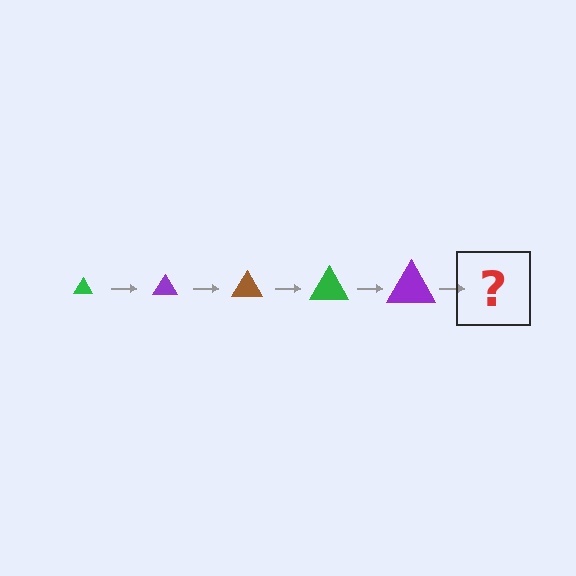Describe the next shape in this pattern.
It should be a brown triangle, larger than the previous one.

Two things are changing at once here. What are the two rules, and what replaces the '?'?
The two rules are that the triangle grows larger each step and the color cycles through green, purple, and brown. The '?' should be a brown triangle, larger than the previous one.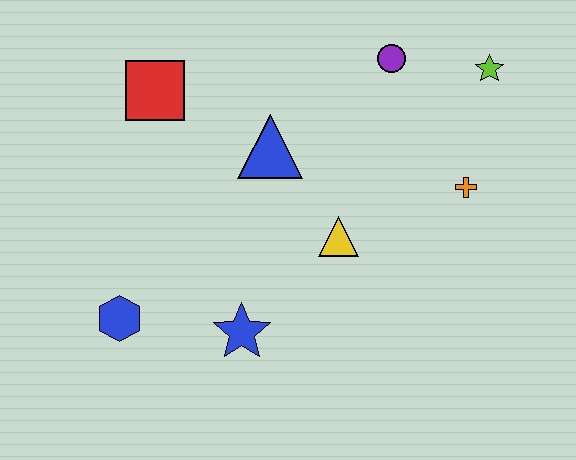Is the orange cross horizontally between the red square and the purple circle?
No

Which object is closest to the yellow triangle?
The blue triangle is closest to the yellow triangle.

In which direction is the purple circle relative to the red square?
The purple circle is to the right of the red square.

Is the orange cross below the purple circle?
Yes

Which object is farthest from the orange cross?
The blue hexagon is farthest from the orange cross.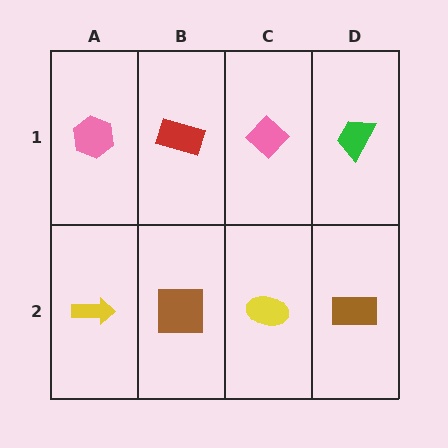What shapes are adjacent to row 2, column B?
A red rectangle (row 1, column B), a yellow arrow (row 2, column A), a yellow ellipse (row 2, column C).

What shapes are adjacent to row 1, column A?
A yellow arrow (row 2, column A), a red rectangle (row 1, column B).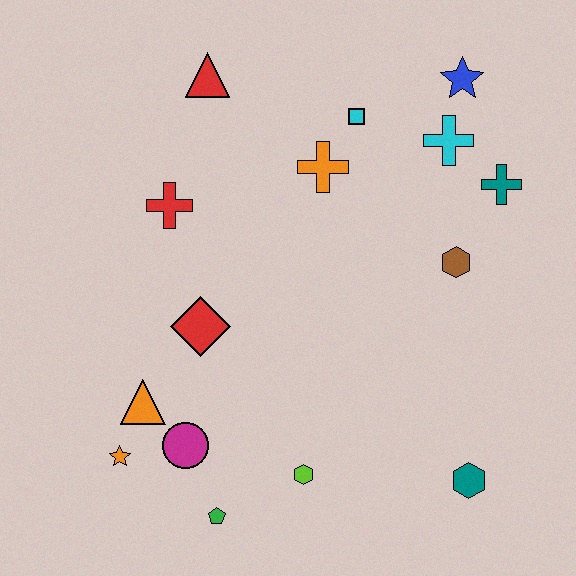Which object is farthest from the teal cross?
The orange star is farthest from the teal cross.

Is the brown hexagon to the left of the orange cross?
No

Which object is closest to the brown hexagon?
The teal cross is closest to the brown hexagon.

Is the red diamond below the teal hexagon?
No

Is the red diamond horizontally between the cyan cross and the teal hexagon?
No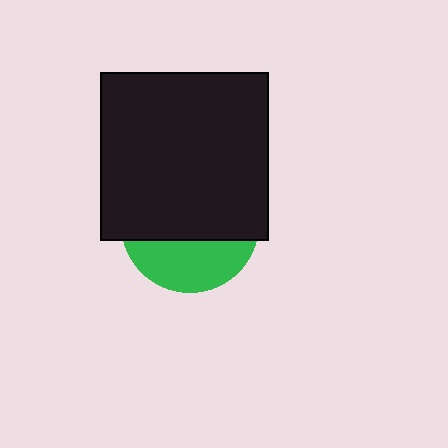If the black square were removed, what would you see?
You would see the complete green circle.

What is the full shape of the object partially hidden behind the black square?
The partially hidden object is a green circle.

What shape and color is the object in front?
The object in front is a black square.